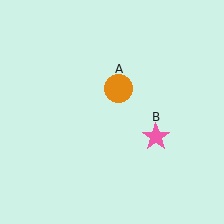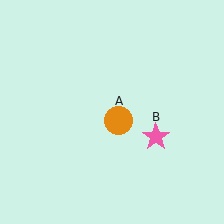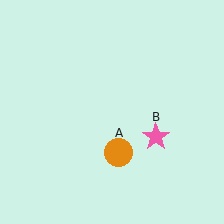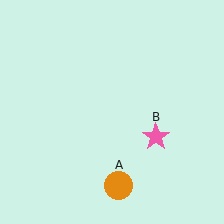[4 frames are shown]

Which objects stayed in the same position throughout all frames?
Pink star (object B) remained stationary.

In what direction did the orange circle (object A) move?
The orange circle (object A) moved down.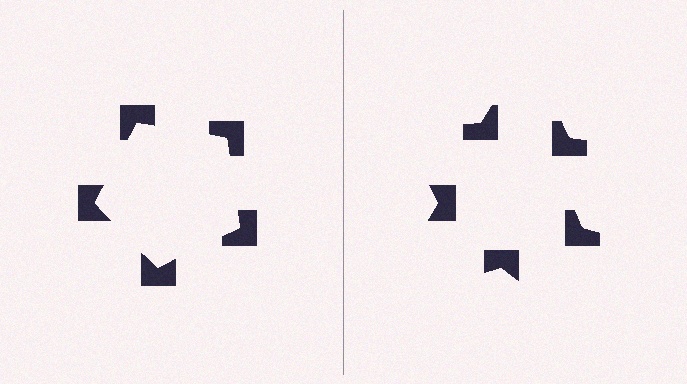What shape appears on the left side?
An illusory pentagon.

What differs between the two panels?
The notched squares are positioned identically on both sides; only the wedge orientations differ. On the left they align to a pentagon; on the right they are misaligned.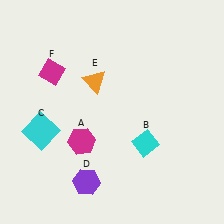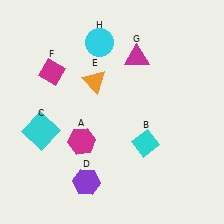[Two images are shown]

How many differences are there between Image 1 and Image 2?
There are 2 differences between the two images.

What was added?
A magenta triangle (G), a cyan circle (H) were added in Image 2.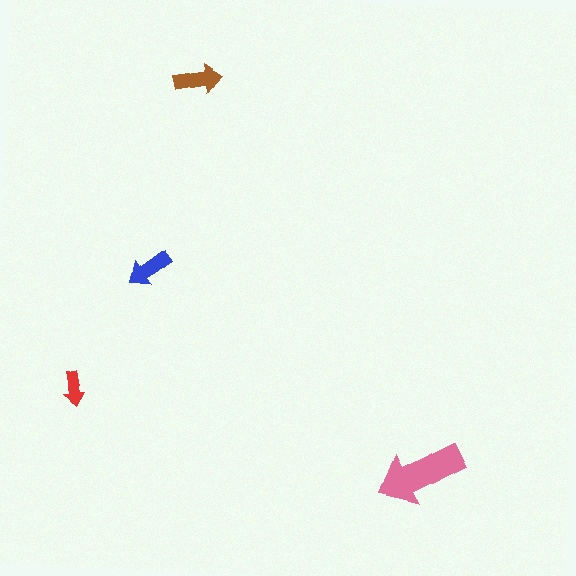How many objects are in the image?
There are 4 objects in the image.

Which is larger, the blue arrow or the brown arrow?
The brown one.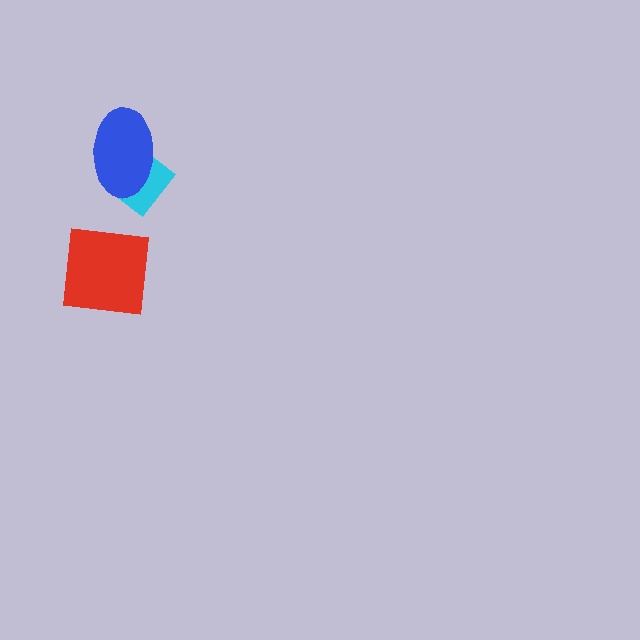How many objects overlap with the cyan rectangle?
1 object overlaps with the cyan rectangle.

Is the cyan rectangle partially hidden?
Yes, it is partially covered by another shape.